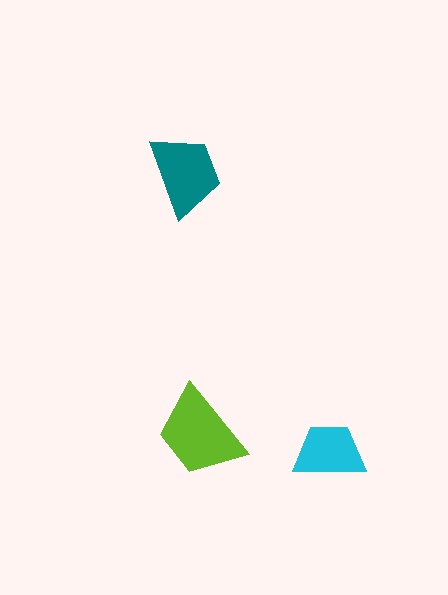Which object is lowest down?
The cyan trapezoid is bottommost.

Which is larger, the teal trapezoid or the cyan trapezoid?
The teal one.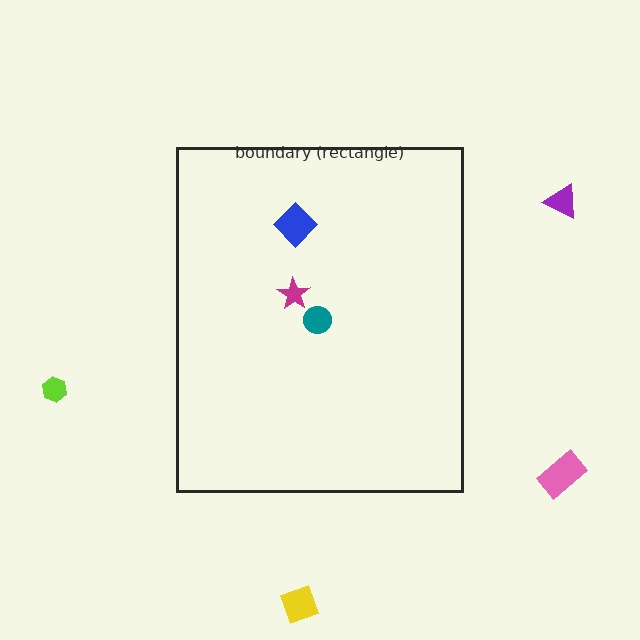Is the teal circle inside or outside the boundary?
Inside.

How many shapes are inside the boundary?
3 inside, 4 outside.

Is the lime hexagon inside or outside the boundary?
Outside.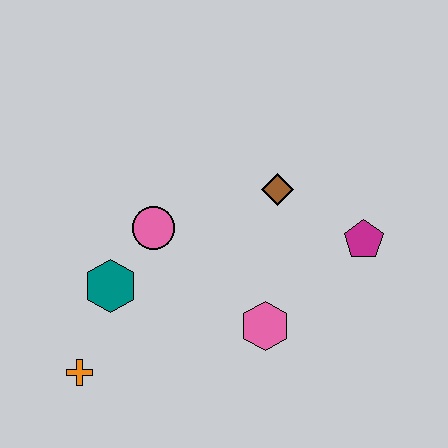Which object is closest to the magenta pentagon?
The brown diamond is closest to the magenta pentagon.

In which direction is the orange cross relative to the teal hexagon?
The orange cross is below the teal hexagon.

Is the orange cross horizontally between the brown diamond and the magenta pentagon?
No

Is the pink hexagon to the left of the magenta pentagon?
Yes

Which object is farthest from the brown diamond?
The orange cross is farthest from the brown diamond.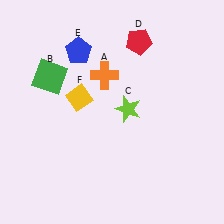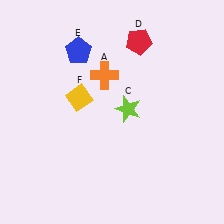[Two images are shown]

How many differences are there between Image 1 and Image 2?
There is 1 difference between the two images.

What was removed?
The green square (B) was removed in Image 2.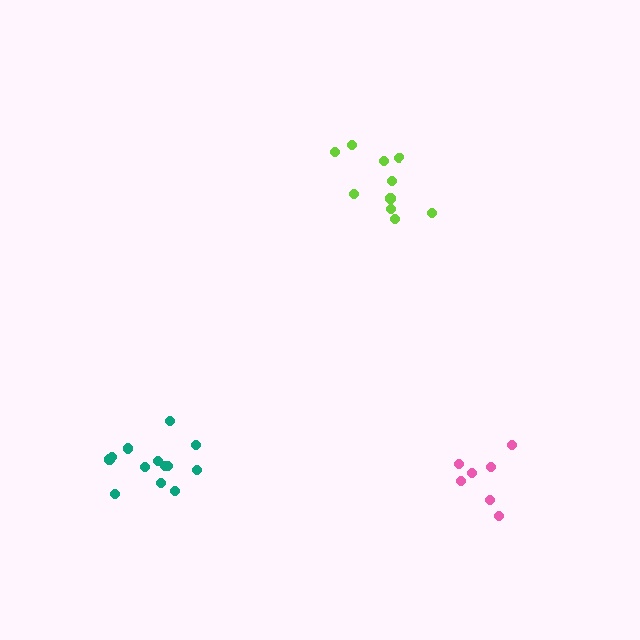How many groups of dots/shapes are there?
There are 3 groups.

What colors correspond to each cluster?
The clusters are colored: teal, pink, lime.